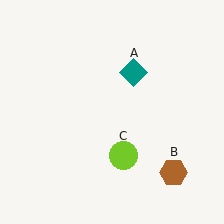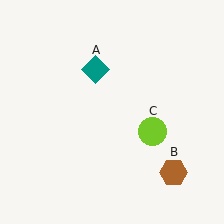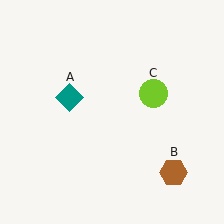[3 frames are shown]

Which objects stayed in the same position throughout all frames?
Brown hexagon (object B) remained stationary.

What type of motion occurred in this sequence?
The teal diamond (object A), lime circle (object C) rotated counterclockwise around the center of the scene.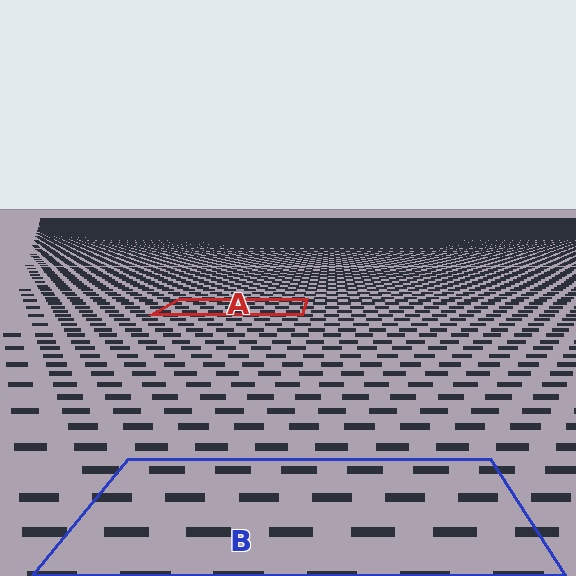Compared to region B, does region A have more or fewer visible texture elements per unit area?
Region A has more texture elements per unit area — they are packed more densely because it is farther away.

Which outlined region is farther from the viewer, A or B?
Region A is farther from the viewer — the texture elements inside it appear smaller and more densely packed.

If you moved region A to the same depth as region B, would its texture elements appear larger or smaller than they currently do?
They would appear larger. At a closer depth, the same texture elements are projected at a bigger on-screen size.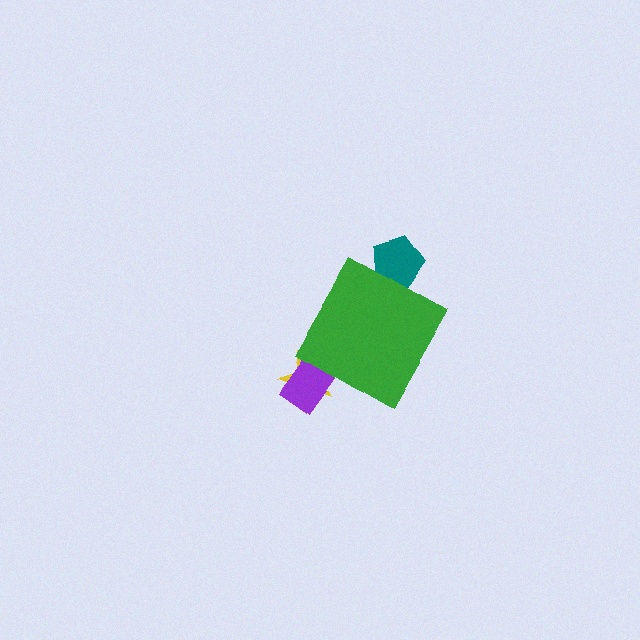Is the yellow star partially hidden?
Yes, the yellow star is partially hidden behind the green diamond.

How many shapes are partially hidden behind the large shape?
3 shapes are partially hidden.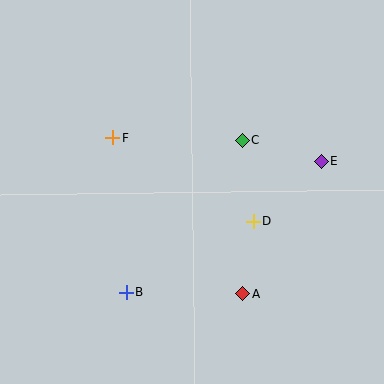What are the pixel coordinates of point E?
Point E is at (321, 161).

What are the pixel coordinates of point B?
Point B is at (126, 292).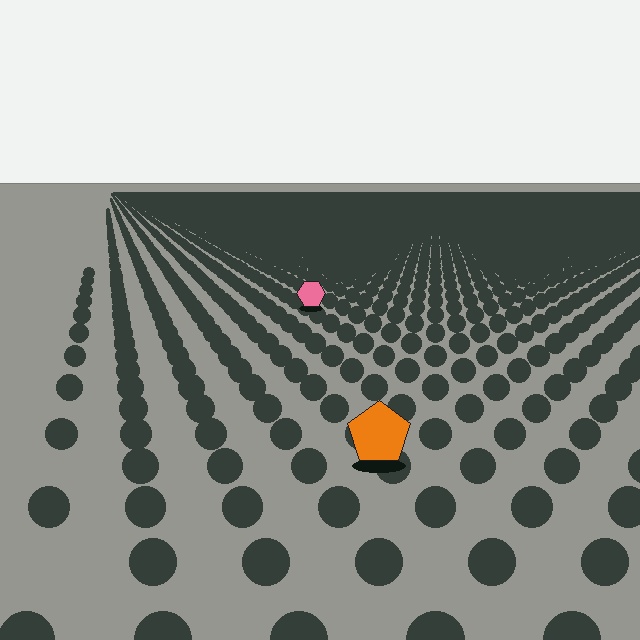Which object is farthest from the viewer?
The pink hexagon is farthest from the viewer. It appears smaller and the ground texture around it is denser.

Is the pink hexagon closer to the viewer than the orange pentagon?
No. The orange pentagon is closer — you can tell from the texture gradient: the ground texture is coarser near it.